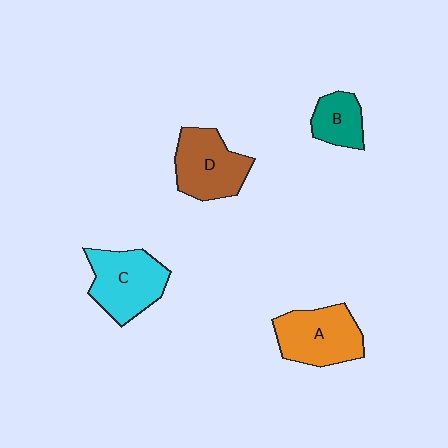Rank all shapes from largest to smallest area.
From largest to smallest: C (cyan), A (orange), D (brown), B (teal).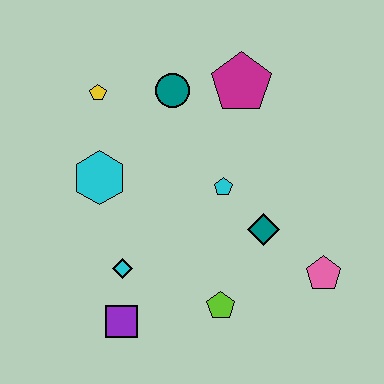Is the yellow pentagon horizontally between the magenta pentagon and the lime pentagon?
No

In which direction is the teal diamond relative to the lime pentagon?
The teal diamond is above the lime pentagon.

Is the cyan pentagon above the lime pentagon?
Yes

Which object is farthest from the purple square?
The magenta pentagon is farthest from the purple square.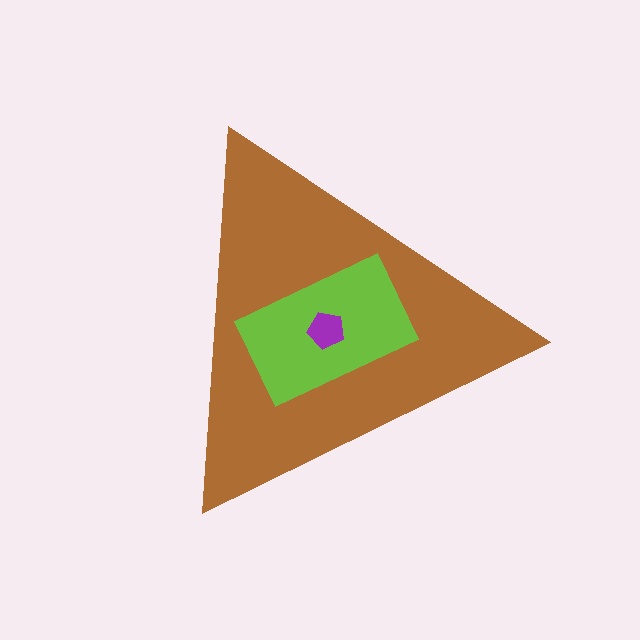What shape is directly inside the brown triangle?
The lime rectangle.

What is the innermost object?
The purple pentagon.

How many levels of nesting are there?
3.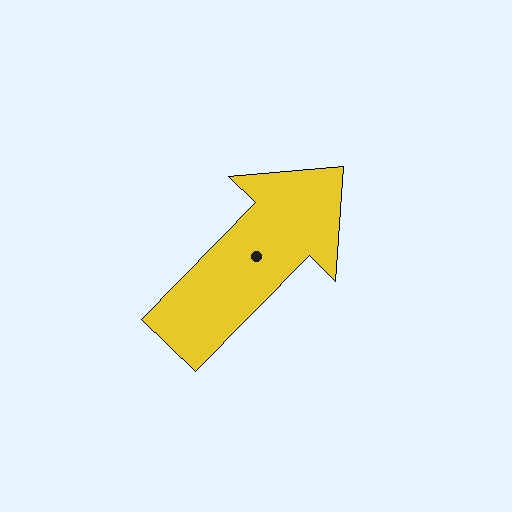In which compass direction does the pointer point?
Northeast.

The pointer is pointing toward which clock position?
Roughly 1 o'clock.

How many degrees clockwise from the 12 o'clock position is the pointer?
Approximately 44 degrees.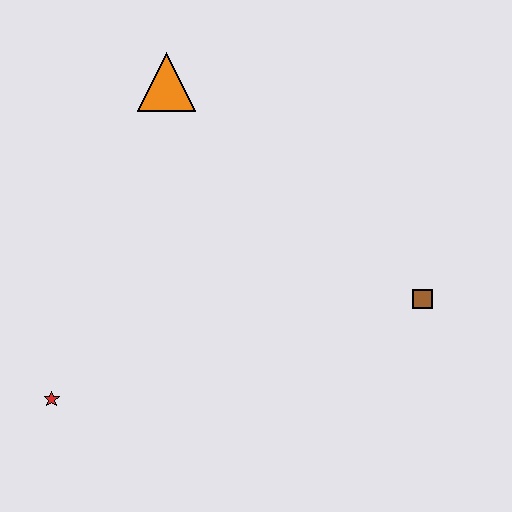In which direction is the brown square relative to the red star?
The brown square is to the right of the red star.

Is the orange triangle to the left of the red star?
No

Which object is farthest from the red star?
The brown square is farthest from the red star.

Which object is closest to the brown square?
The orange triangle is closest to the brown square.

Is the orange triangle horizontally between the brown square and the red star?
Yes